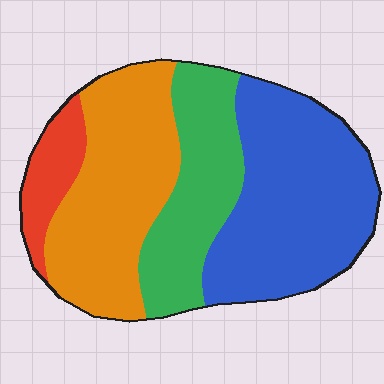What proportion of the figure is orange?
Orange takes up about one third (1/3) of the figure.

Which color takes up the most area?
Blue, at roughly 35%.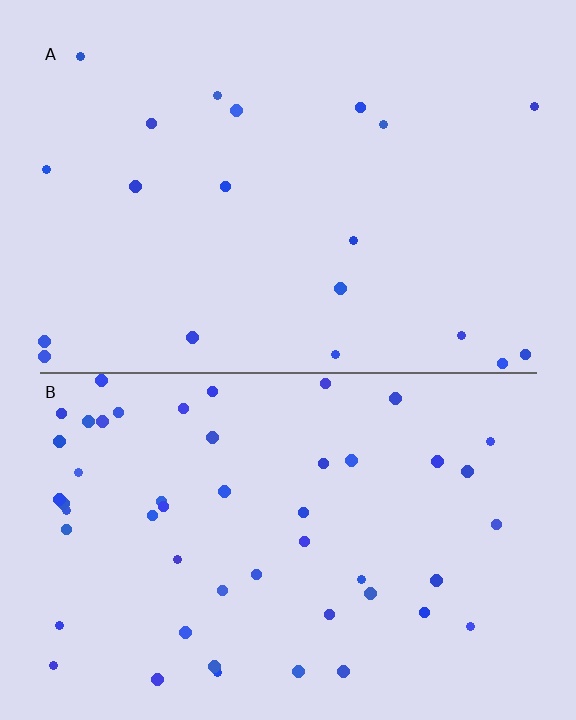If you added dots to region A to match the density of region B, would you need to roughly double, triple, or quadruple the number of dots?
Approximately triple.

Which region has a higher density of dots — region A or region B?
B (the bottom).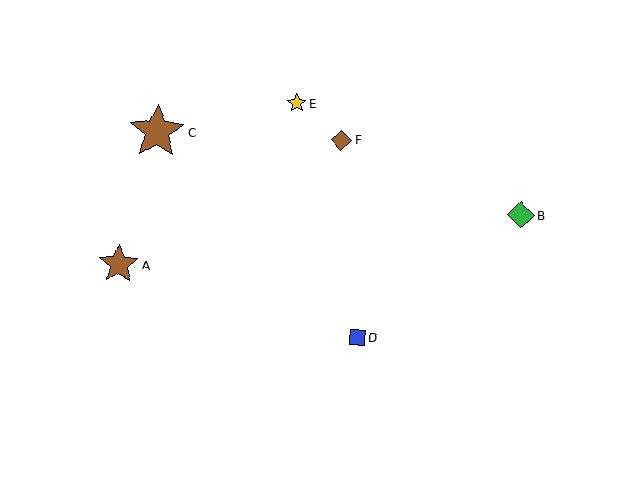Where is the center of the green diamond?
The center of the green diamond is at (521, 215).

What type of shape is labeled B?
Shape B is a green diamond.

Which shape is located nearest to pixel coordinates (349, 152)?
The brown diamond (labeled F) at (341, 140) is nearest to that location.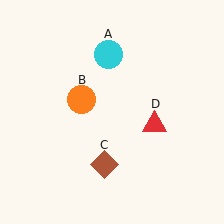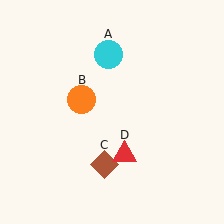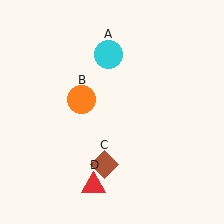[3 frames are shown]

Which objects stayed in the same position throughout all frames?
Cyan circle (object A) and orange circle (object B) and brown diamond (object C) remained stationary.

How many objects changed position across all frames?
1 object changed position: red triangle (object D).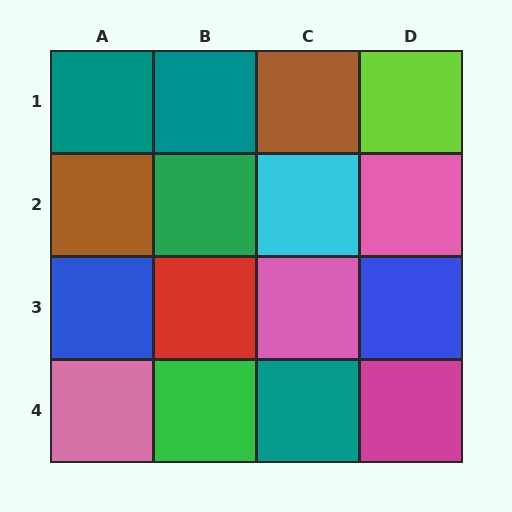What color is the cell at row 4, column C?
Teal.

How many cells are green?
2 cells are green.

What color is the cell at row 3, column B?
Red.